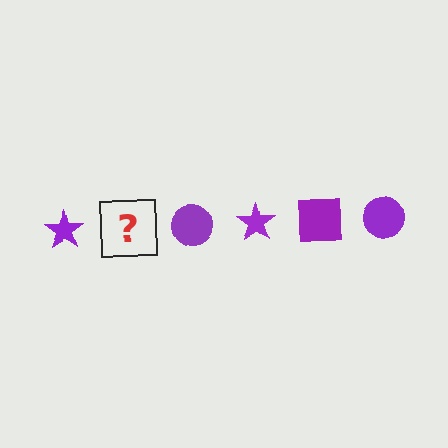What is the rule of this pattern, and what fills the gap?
The rule is that the pattern cycles through star, square, circle shapes in purple. The gap should be filled with a purple square.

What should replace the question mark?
The question mark should be replaced with a purple square.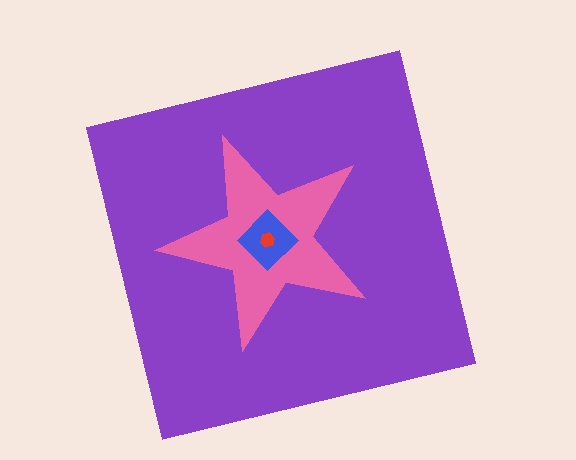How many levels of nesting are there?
4.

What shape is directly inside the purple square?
The pink star.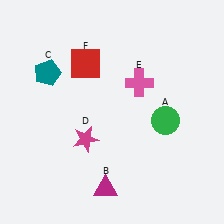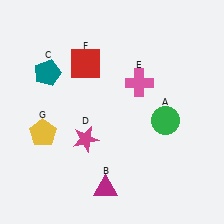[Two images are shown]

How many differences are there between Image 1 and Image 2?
There is 1 difference between the two images.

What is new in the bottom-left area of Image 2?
A yellow pentagon (G) was added in the bottom-left area of Image 2.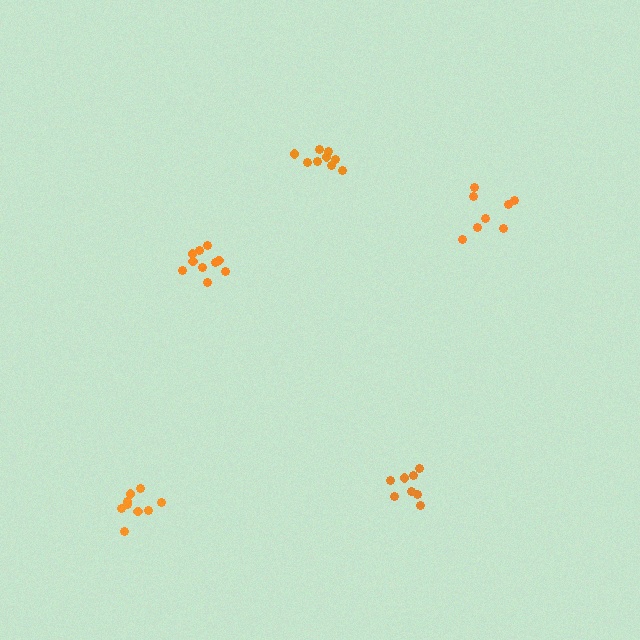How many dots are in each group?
Group 1: 9 dots, Group 2: 9 dots, Group 3: 8 dots, Group 4: 11 dots, Group 5: 8 dots (45 total).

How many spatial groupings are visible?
There are 5 spatial groupings.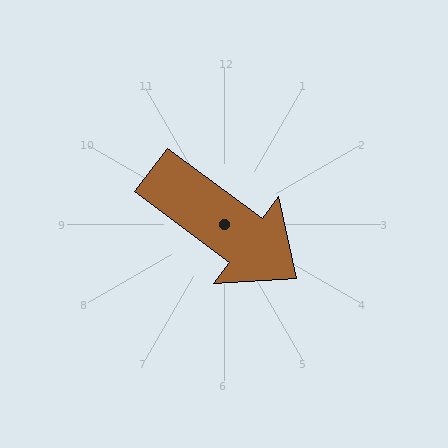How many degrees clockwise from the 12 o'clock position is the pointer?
Approximately 127 degrees.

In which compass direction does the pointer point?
Southeast.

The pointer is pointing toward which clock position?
Roughly 4 o'clock.